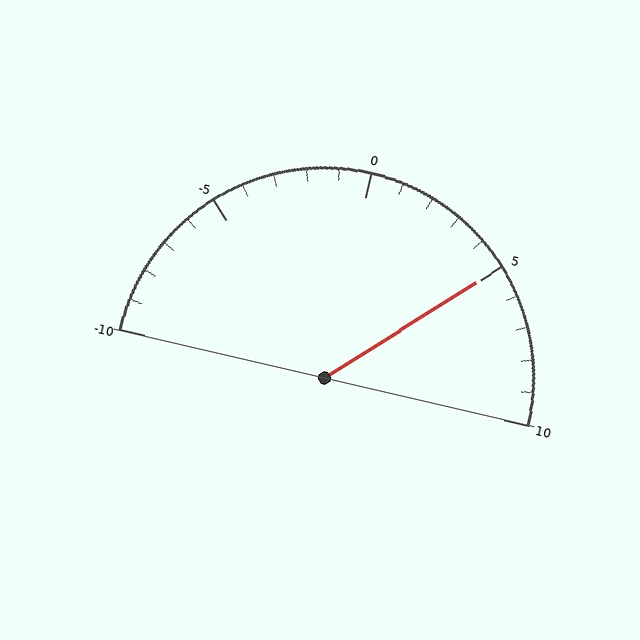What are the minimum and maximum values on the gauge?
The gauge ranges from -10 to 10.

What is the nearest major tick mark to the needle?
The nearest major tick mark is 5.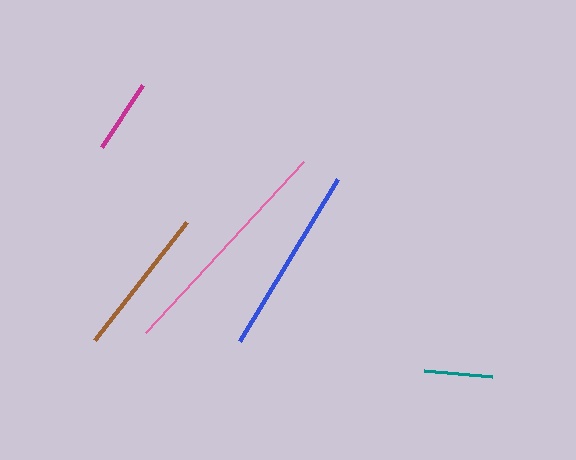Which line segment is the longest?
The pink line is the longest at approximately 233 pixels.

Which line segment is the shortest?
The teal line is the shortest at approximately 69 pixels.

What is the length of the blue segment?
The blue segment is approximately 189 pixels long.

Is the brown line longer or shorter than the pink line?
The pink line is longer than the brown line.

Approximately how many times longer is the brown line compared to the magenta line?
The brown line is approximately 2.0 times the length of the magenta line.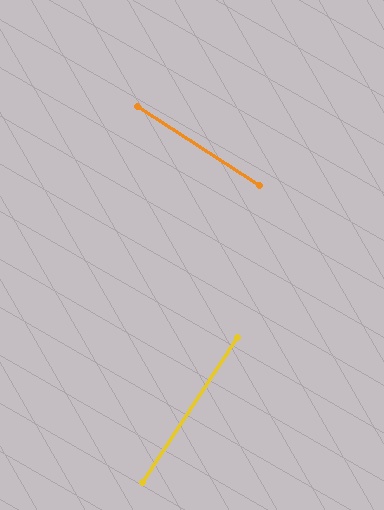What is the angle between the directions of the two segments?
Approximately 90 degrees.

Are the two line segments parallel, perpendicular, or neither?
Perpendicular — they meet at approximately 90°.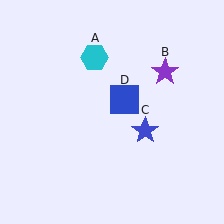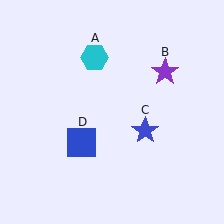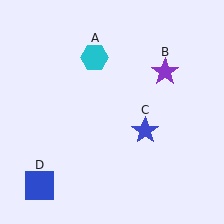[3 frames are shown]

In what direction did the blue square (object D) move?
The blue square (object D) moved down and to the left.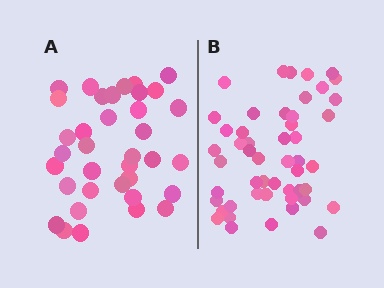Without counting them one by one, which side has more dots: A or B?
Region B (the right region) has more dots.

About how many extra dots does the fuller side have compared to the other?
Region B has approximately 15 more dots than region A.